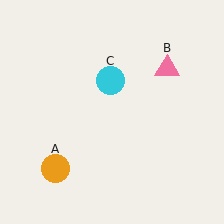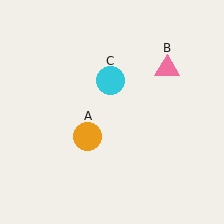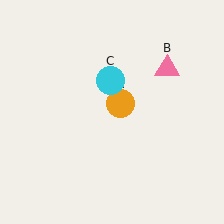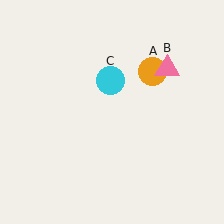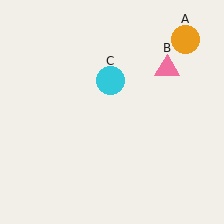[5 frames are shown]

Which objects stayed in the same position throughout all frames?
Pink triangle (object B) and cyan circle (object C) remained stationary.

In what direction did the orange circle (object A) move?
The orange circle (object A) moved up and to the right.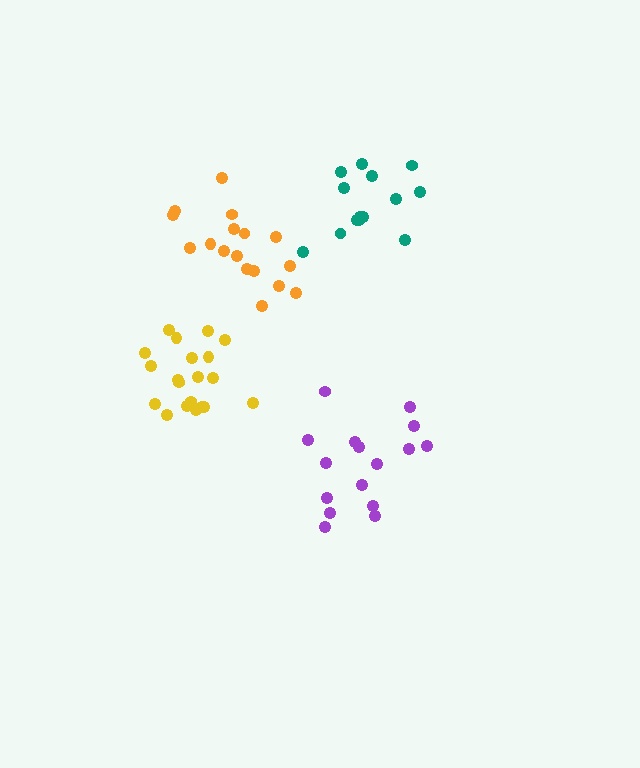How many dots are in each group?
Group 1: 16 dots, Group 2: 14 dots, Group 3: 20 dots, Group 4: 17 dots (67 total).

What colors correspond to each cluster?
The clusters are colored: purple, teal, yellow, orange.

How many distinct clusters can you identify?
There are 4 distinct clusters.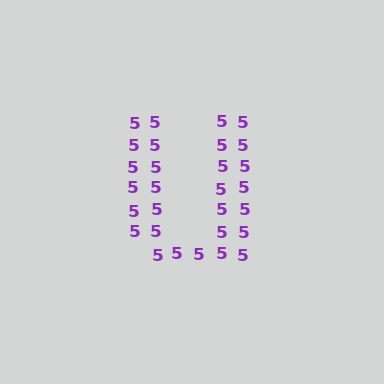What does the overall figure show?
The overall figure shows the letter U.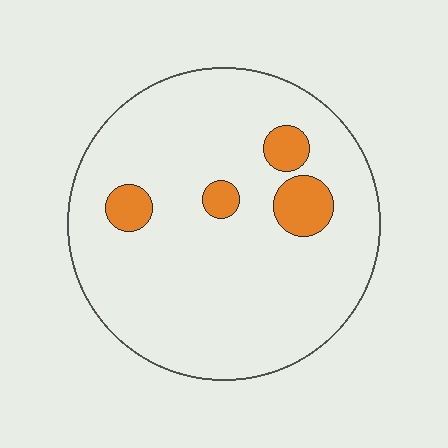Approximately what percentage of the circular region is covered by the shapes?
Approximately 10%.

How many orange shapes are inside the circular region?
4.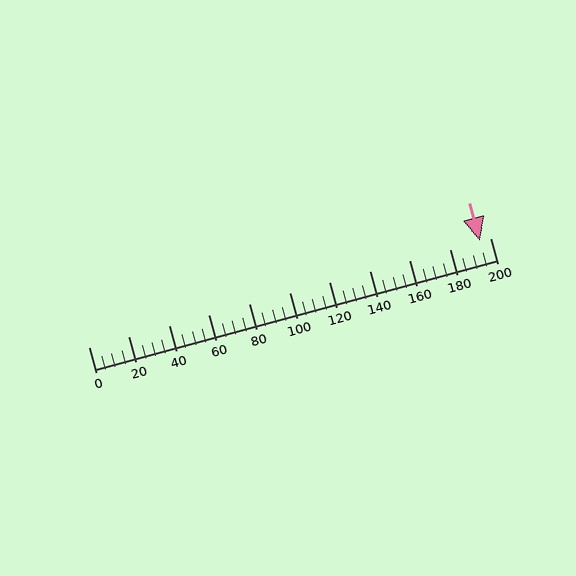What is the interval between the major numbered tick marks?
The major tick marks are spaced 20 units apart.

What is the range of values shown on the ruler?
The ruler shows values from 0 to 200.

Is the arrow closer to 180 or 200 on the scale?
The arrow is closer to 200.